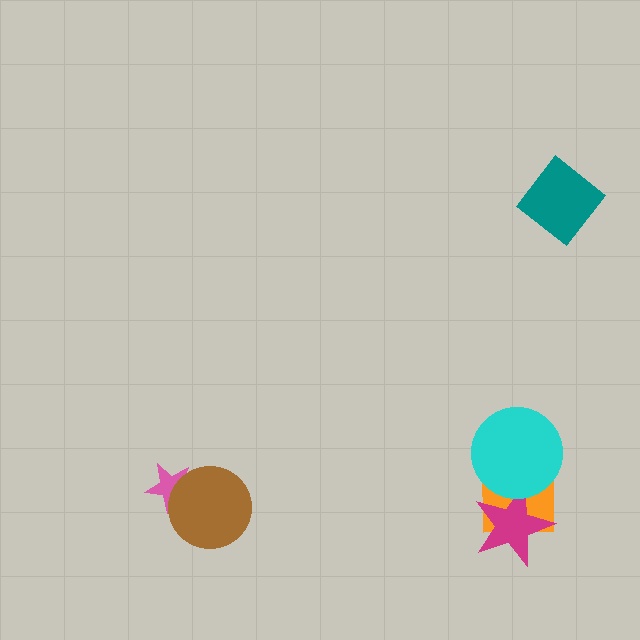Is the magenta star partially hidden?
Yes, it is partially covered by another shape.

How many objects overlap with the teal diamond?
0 objects overlap with the teal diamond.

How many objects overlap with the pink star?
1 object overlaps with the pink star.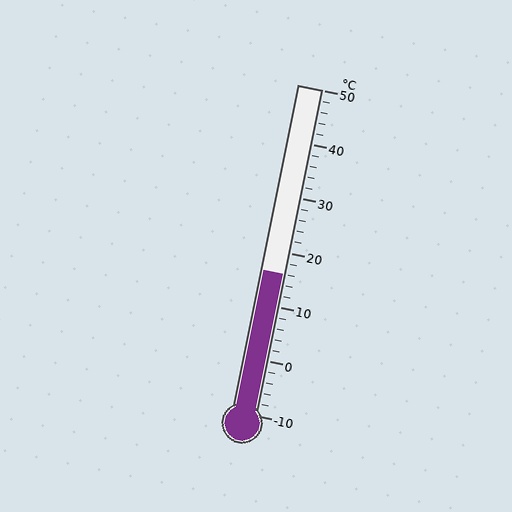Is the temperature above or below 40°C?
The temperature is below 40°C.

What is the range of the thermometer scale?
The thermometer scale ranges from -10°C to 50°C.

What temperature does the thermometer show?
The thermometer shows approximately 16°C.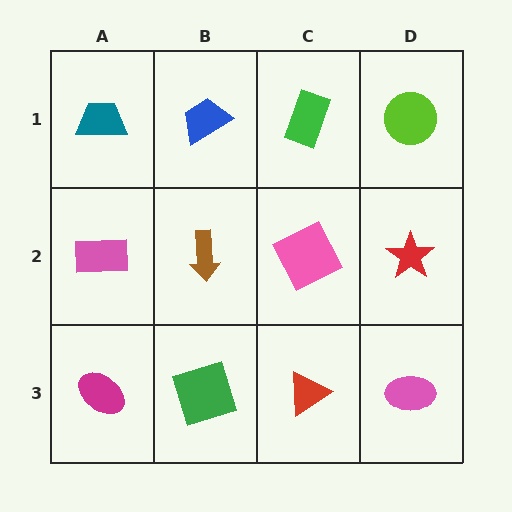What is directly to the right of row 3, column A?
A green square.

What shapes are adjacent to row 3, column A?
A pink rectangle (row 2, column A), a green square (row 3, column B).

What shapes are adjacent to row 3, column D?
A red star (row 2, column D), a red triangle (row 3, column C).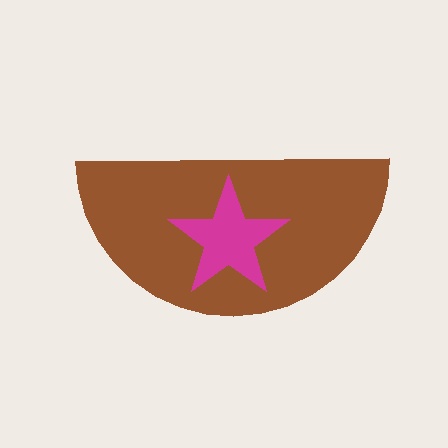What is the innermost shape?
The magenta star.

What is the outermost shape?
The brown semicircle.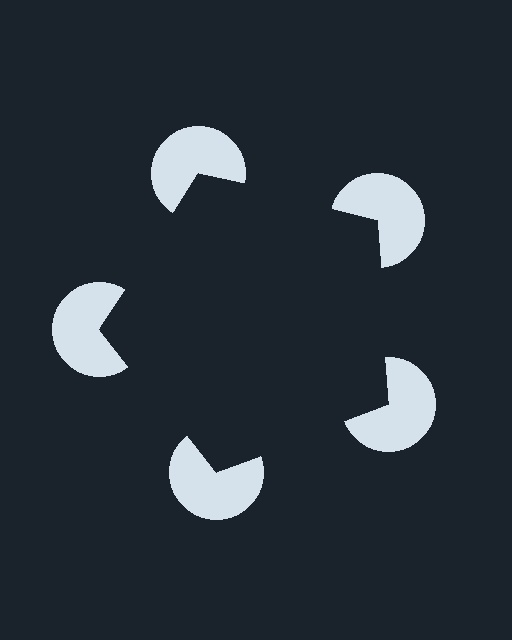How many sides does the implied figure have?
5 sides.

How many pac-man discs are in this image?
There are 5 — one at each vertex of the illusory pentagon.